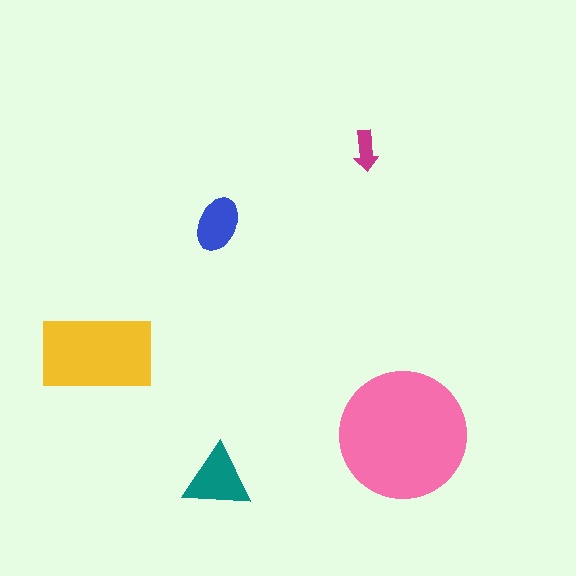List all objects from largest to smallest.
The pink circle, the yellow rectangle, the teal triangle, the blue ellipse, the magenta arrow.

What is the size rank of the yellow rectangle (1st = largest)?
2nd.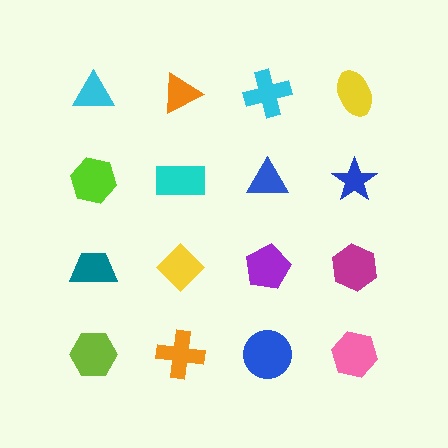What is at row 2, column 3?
A blue triangle.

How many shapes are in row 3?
4 shapes.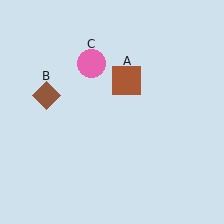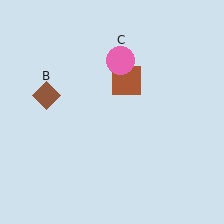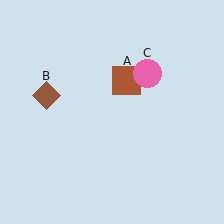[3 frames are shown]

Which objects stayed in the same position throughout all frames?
Brown square (object A) and brown diamond (object B) remained stationary.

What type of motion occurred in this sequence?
The pink circle (object C) rotated clockwise around the center of the scene.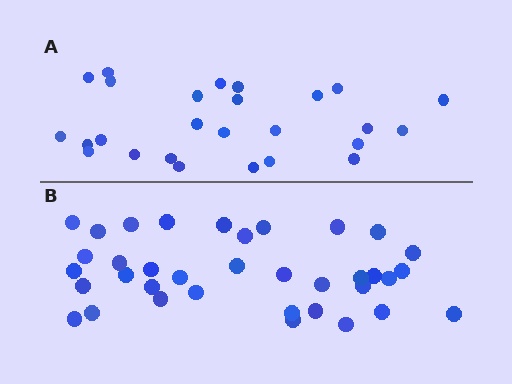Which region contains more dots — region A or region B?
Region B (the bottom region) has more dots.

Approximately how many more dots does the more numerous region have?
Region B has roughly 10 or so more dots than region A.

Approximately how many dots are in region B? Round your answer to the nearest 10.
About 40 dots. (The exact count is 36, which rounds to 40.)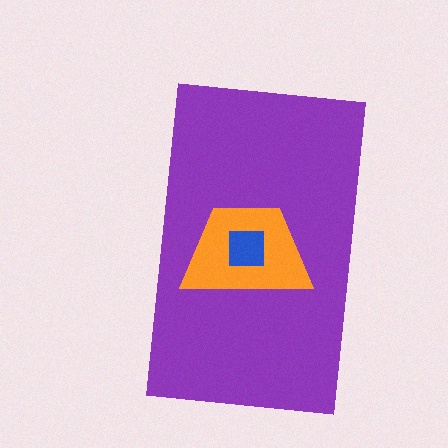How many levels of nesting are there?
3.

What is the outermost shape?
The purple rectangle.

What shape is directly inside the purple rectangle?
The orange trapezoid.